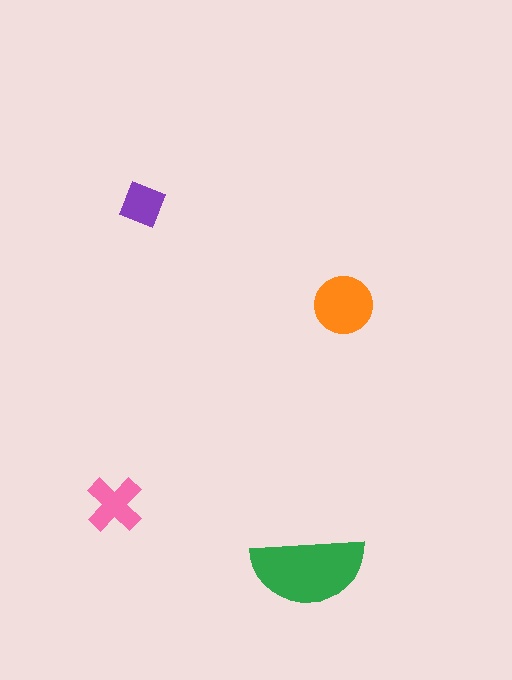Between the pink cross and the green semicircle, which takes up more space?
The green semicircle.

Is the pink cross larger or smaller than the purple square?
Larger.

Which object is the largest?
The green semicircle.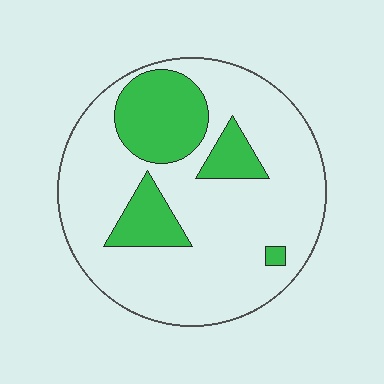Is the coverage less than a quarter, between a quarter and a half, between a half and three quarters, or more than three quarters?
Less than a quarter.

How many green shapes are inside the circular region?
4.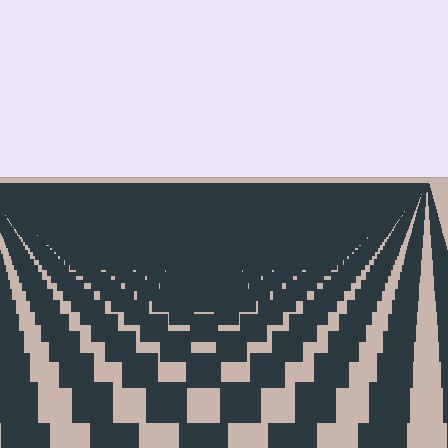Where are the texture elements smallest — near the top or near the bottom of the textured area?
Near the top.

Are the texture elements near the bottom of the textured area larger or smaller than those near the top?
Larger. Near the bottom, elements are closer to the viewer and appear at a bigger on-screen size.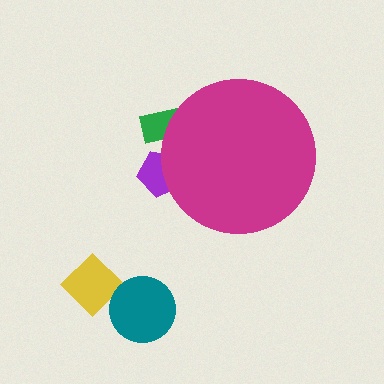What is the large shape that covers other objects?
A magenta circle.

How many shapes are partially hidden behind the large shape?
2 shapes are partially hidden.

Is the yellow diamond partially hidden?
No, the yellow diamond is fully visible.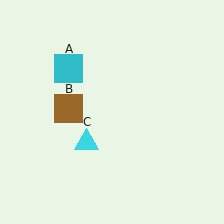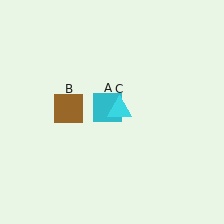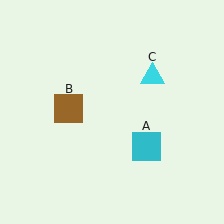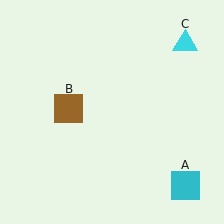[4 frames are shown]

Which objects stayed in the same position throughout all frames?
Brown square (object B) remained stationary.